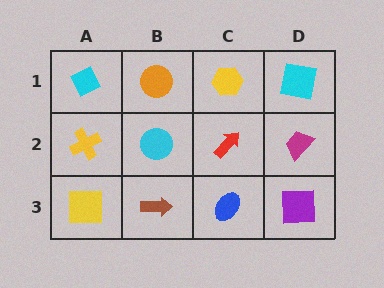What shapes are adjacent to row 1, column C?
A red arrow (row 2, column C), an orange circle (row 1, column B), a cyan square (row 1, column D).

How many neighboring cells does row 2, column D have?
3.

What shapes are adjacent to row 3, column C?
A red arrow (row 2, column C), a brown arrow (row 3, column B), a purple square (row 3, column D).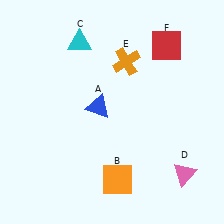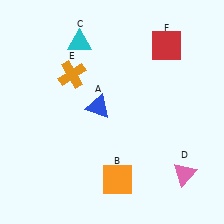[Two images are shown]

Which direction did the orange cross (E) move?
The orange cross (E) moved left.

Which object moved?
The orange cross (E) moved left.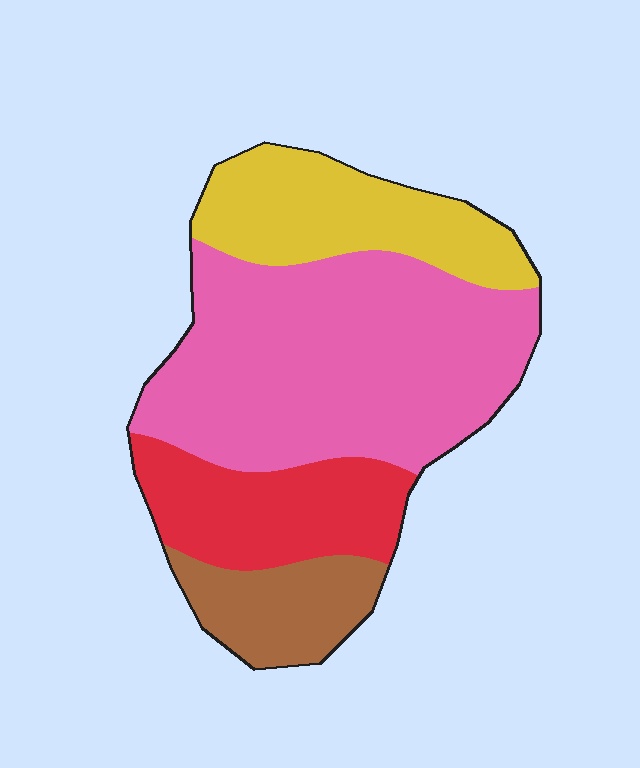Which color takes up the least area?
Brown, at roughly 10%.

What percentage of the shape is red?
Red takes up less than a quarter of the shape.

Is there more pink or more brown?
Pink.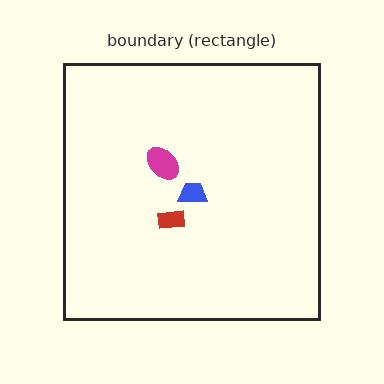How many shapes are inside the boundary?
3 inside, 0 outside.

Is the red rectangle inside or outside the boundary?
Inside.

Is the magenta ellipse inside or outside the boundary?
Inside.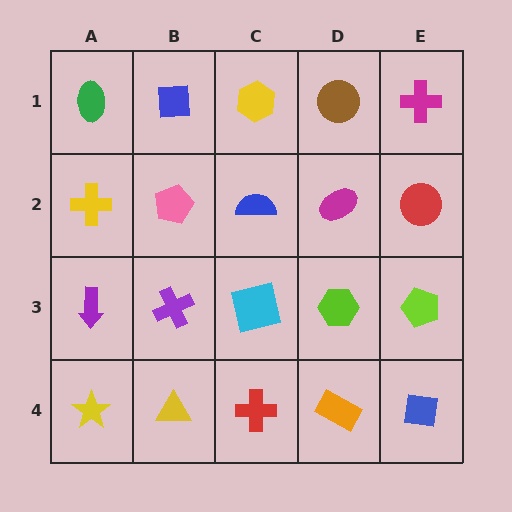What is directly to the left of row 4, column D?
A red cross.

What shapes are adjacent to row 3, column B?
A pink pentagon (row 2, column B), a yellow triangle (row 4, column B), a purple arrow (row 3, column A), a cyan square (row 3, column C).